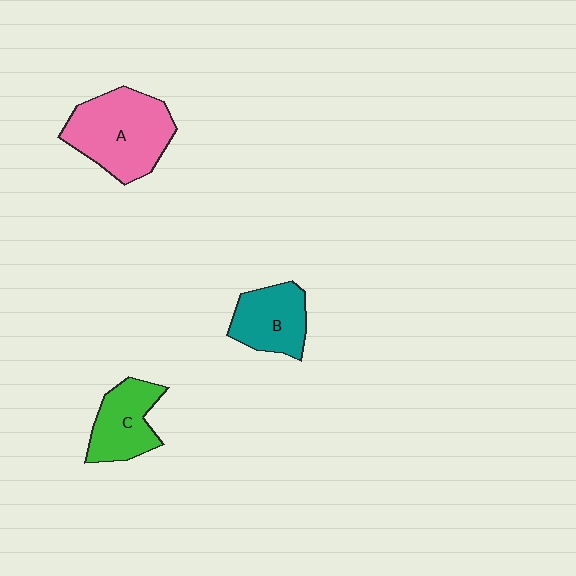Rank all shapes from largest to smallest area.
From largest to smallest: A (pink), C (green), B (teal).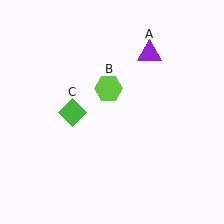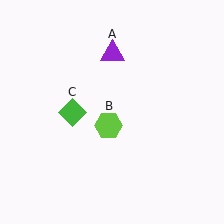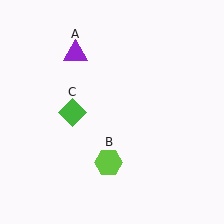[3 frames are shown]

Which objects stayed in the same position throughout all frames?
Green diamond (object C) remained stationary.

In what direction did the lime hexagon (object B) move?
The lime hexagon (object B) moved down.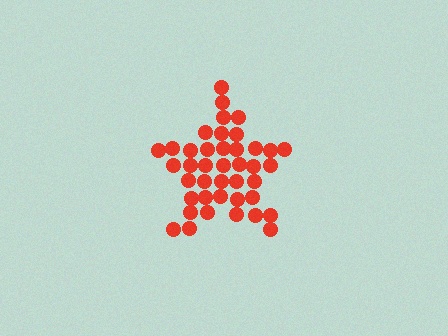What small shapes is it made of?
It is made of small circles.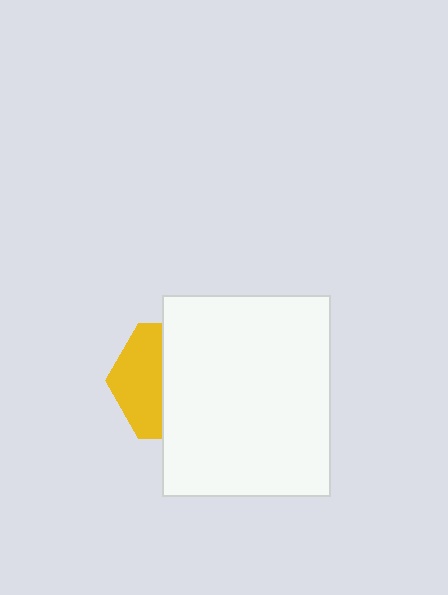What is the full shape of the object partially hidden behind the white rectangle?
The partially hidden object is a yellow hexagon.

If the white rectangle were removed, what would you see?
You would see the complete yellow hexagon.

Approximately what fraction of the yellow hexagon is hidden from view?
Roughly 60% of the yellow hexagon is hidden behind the white rectangle.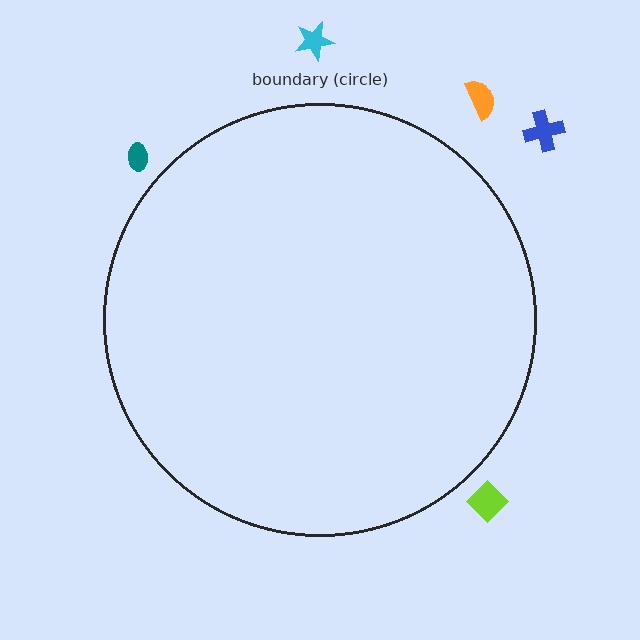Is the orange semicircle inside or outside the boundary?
Outside.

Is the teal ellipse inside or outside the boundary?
Outside.